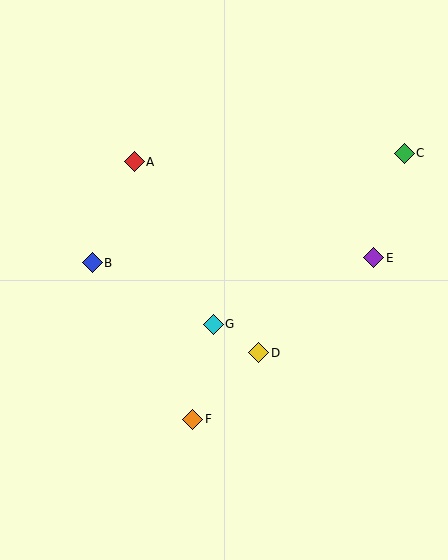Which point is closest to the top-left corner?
Point A is closest to the top-left corner.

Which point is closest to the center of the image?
Point G at (213, 324) is closest to the center.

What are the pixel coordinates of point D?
Point D is at (259, 353).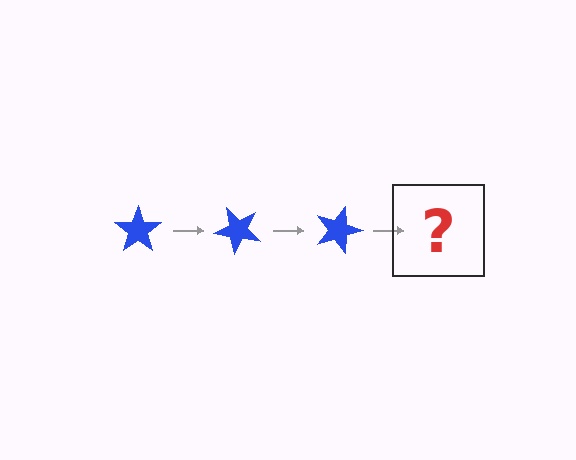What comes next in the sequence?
The next element should be a blue star rotated 135 degrees.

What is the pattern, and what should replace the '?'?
The pattern is that the star rotates 45 degrees each step. The '?' should be a blue star rotated 135 degrees.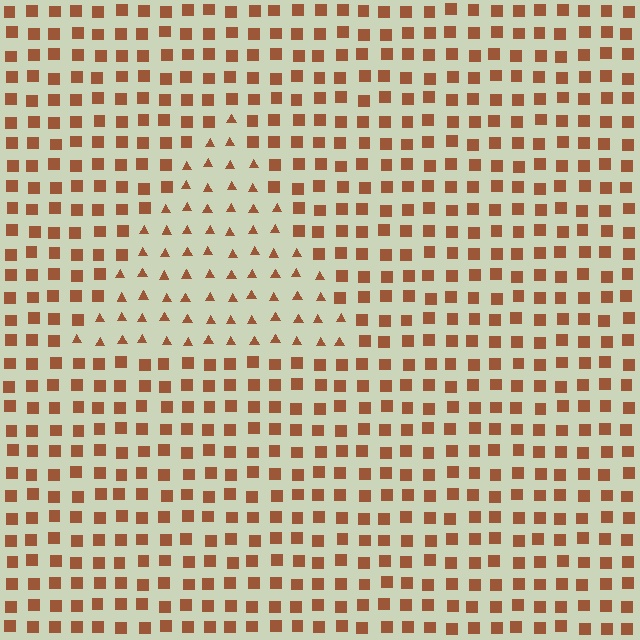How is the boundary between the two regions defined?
The boundary is defined by a change in element shape: triangles inside vs. squares outside. All elements share the same color and spacing.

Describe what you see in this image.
The image is filled with small brown elements arranged in a uniform grid. A triangle-shaped region contains triangles, while the surrounding area contains squares. The boundary is defined purely by the change in element shape.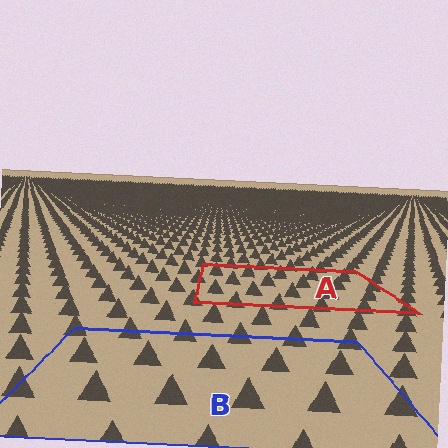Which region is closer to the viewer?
Region B is closer. The texture elements there are larger and more spread out.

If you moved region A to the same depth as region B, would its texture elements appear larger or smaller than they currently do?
They would appear larger. At a closer depth, the same texture elements are projected at a bigger on-screen size.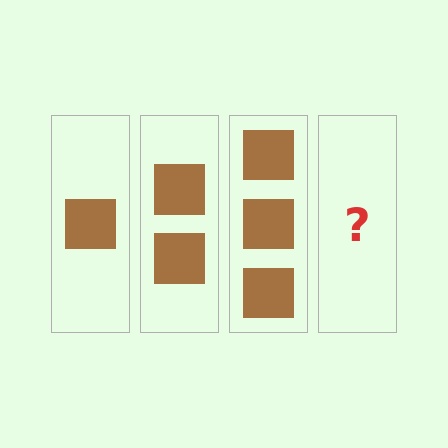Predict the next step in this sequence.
The next step is 4 squares.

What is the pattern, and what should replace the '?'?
The pattern is that each step adds one more square. The '?' should be 4 squares.